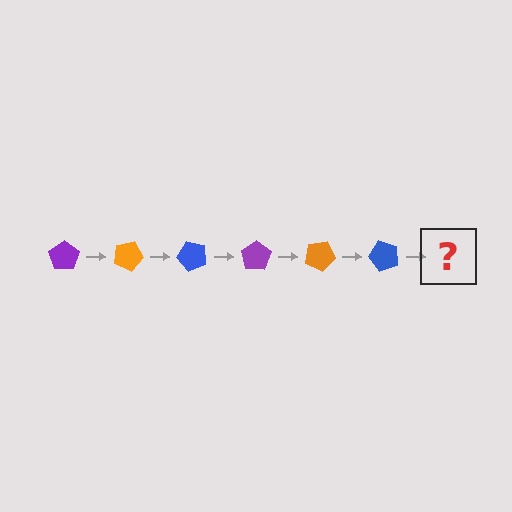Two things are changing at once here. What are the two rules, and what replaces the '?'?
The two rules are that it rotates 25 degrees each step and the color cycles through purple, orange, and blue. The '?' should be a purple pentagon, rotated 150 degrees from the start.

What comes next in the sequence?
The next element should be a purple pentagon, rotated 150 degrees from the start.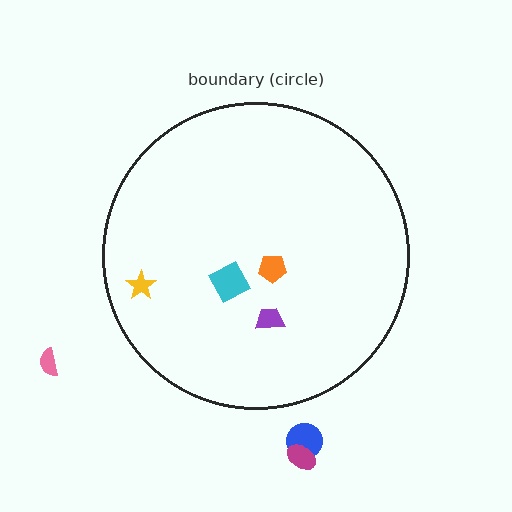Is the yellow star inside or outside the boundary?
Inside.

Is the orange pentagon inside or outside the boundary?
Inside.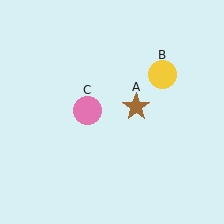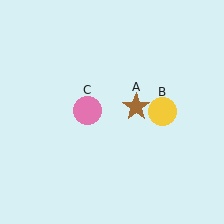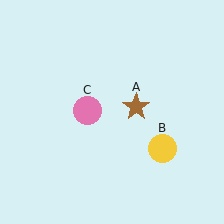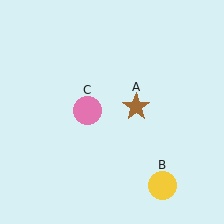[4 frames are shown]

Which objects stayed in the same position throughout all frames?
Brown star (object A) and pink circle (object C) remained stationary.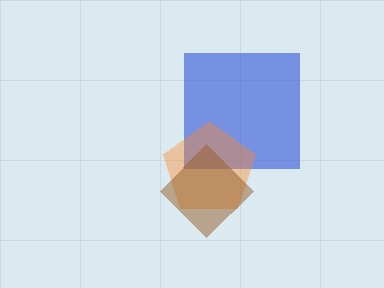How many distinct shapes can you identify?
There are 3 distinct shapes: a blue square, an orange pentagon, a brown diamond.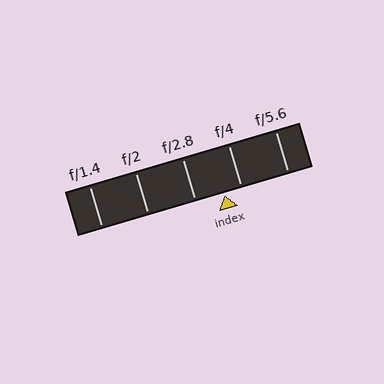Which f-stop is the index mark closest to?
The index mark is closest to f/4.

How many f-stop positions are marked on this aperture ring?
There are 5 f-stop positions marked.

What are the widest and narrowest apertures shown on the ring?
The widest aperture shown is f/1.4 and the narrowest is f/5.6.